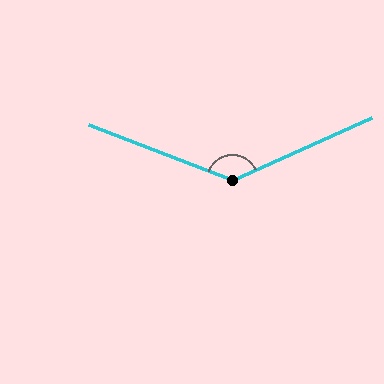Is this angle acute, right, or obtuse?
It is obtuse.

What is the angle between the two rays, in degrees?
Approximately 135 degrees.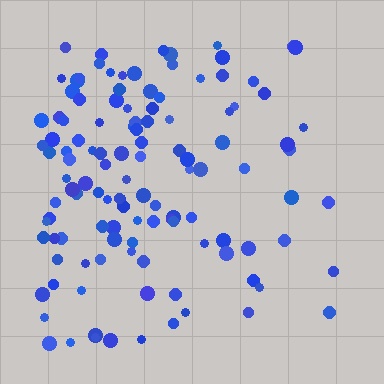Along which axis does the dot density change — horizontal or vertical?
Horizontal.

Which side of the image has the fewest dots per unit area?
The right.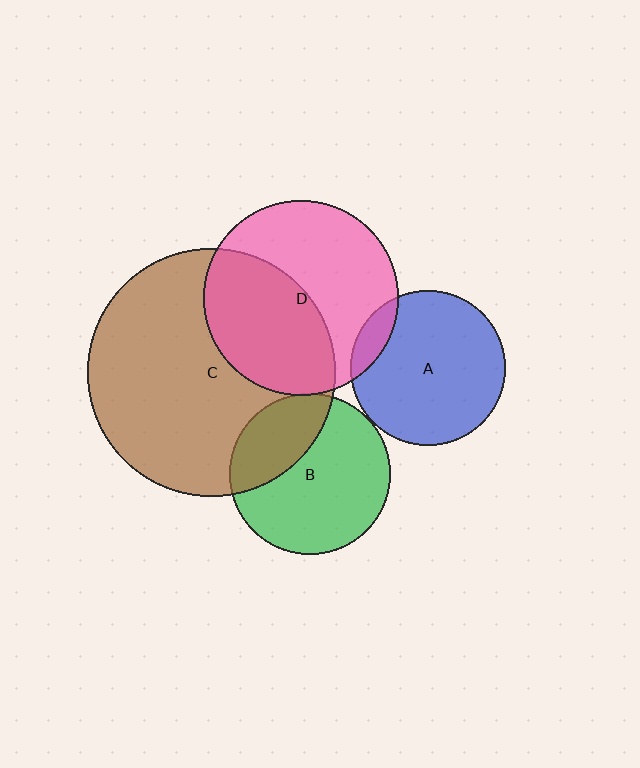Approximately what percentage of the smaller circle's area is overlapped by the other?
Approximately 30%.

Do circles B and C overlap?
Yes.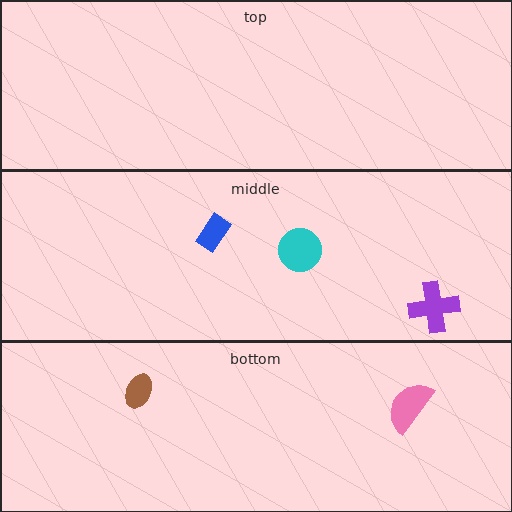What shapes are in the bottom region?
The brown ellipse, the pink semicircle.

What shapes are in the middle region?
The blue rectangle, the cyan circle, the purple cross.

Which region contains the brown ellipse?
The bottom region.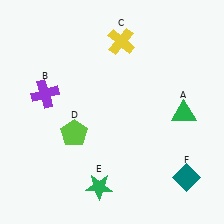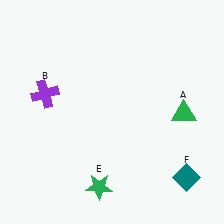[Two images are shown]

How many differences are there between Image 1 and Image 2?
There are 2 differences between the two images.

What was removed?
The lime pentagon (D), the yellow cross (C) were removed in Image 2.